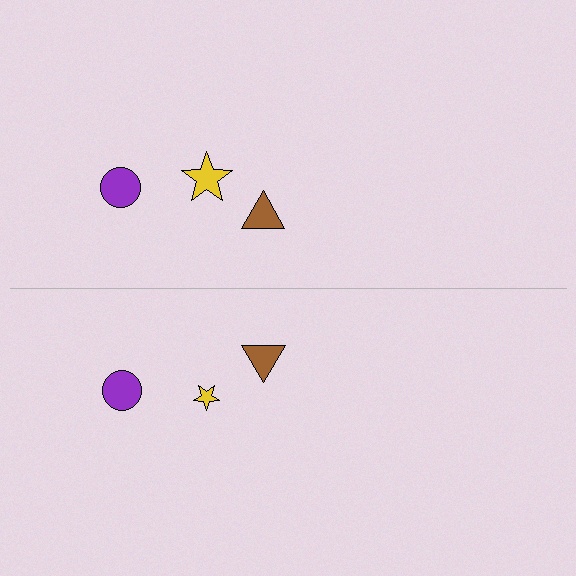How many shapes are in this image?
There are 6 shapes in this image.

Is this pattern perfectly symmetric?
No, the pattern is not perfectly symmetric. The yellow star on the bottom side has a different size than its mirror counterpart.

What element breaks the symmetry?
The yellow star on the bottom side has a different size than its mirror counterpart.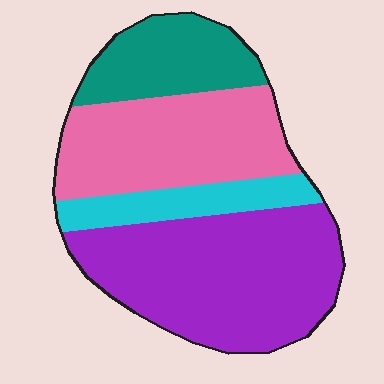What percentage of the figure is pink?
Pink covers around 30% of the figure.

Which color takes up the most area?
Purple, at roughly 40%.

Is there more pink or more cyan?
Pink.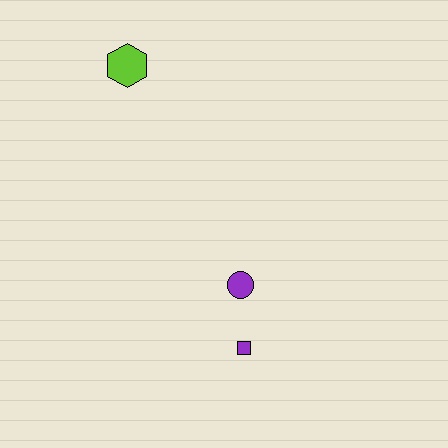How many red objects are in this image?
There are no red objects.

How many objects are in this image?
There are 3 objects.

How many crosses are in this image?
There are no crosses.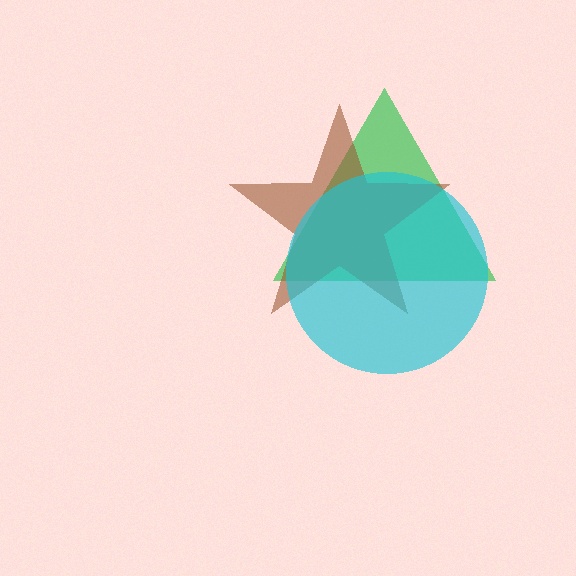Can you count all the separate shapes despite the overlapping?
Yes, there are 3 separate shapes.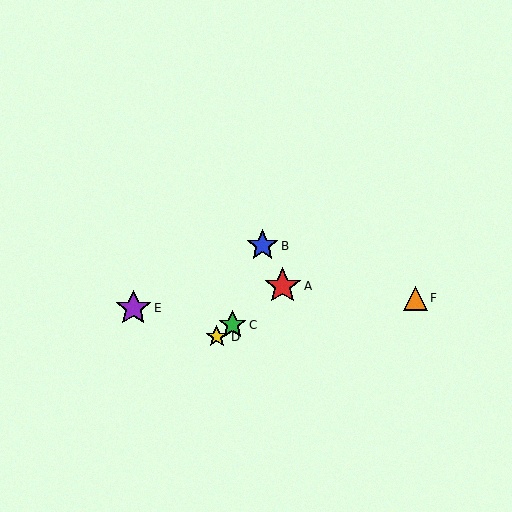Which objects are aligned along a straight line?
Objects A, C, D are aligned along a straight line.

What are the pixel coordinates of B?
Object B is at (263, 246).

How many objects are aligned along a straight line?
3 objects (A, C, D) are aligned along a straight line.